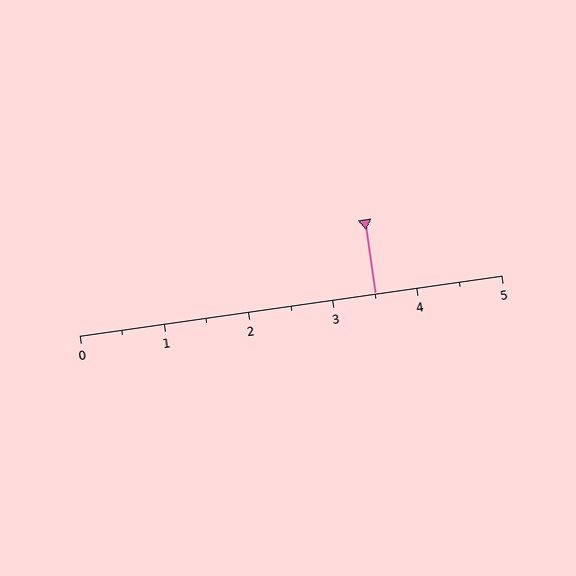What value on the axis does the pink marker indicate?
The marker indicates approximately 3.5.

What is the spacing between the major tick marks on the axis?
The major ticks are spaced 1 apart.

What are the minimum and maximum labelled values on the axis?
The axis runs from 0 to 5.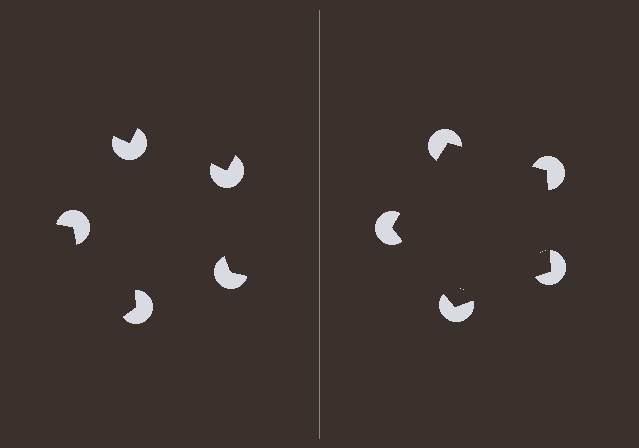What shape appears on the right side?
An illusory pentagon.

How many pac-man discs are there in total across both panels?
10 — 5 on each side.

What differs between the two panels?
The pac-man discs are positioned identically on both sides; only the wedge orientations differ. On the right they align to a pentagon; on the left they are misaligned.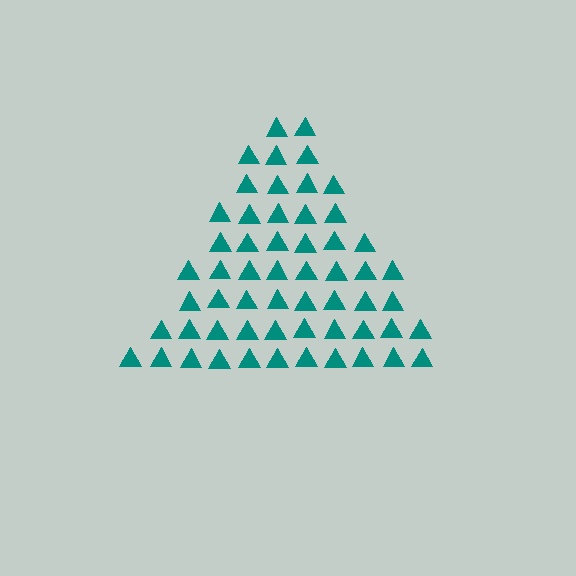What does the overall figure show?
The overall figure shows a triangle.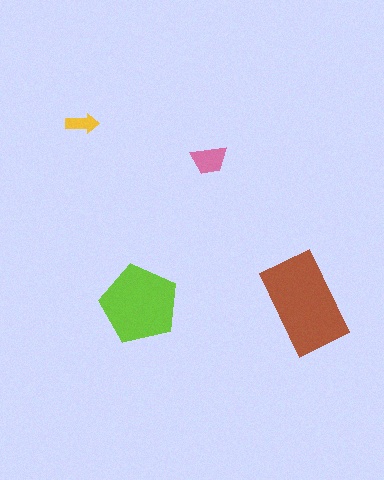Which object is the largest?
The brown rectangle.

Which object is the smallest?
The yellow arrow.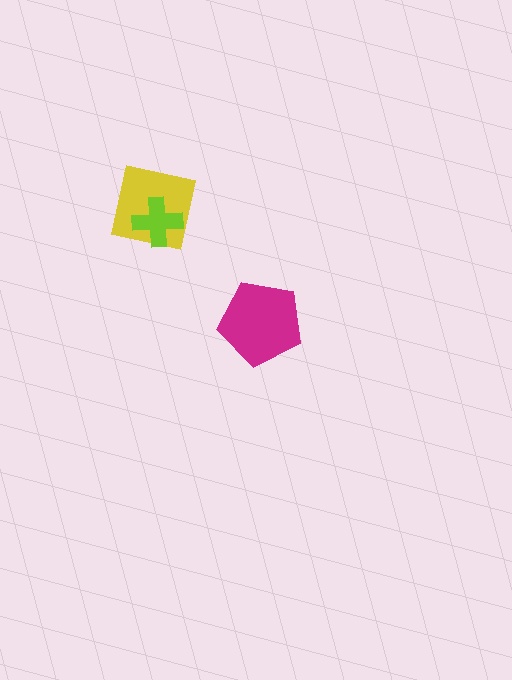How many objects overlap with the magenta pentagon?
0 objects overlap with the magenta pentagon.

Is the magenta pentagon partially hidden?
No, no other shape covers it.